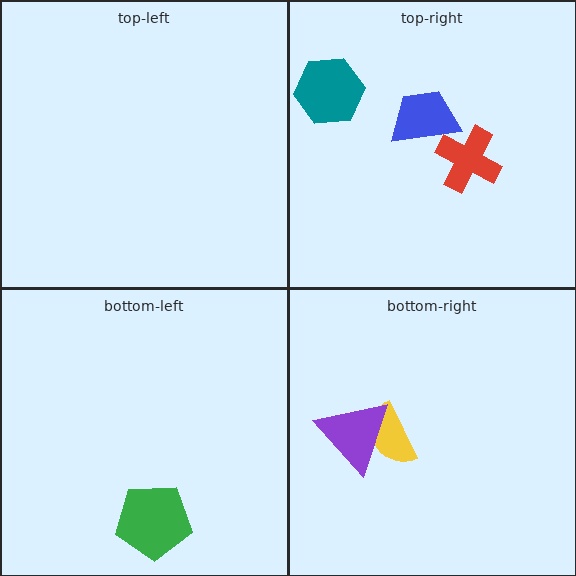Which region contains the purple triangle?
The bottom-right region.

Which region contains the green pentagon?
The bottom-left region.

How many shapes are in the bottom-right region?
2.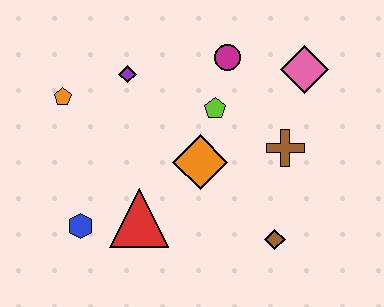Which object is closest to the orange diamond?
The lime pentagon is closest to the orange diamond.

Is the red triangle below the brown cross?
Yes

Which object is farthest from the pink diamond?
The blue hexagon is farthest from the pink diamond.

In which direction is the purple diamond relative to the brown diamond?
The purple diamond is above the brown diamond.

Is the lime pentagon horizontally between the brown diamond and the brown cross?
No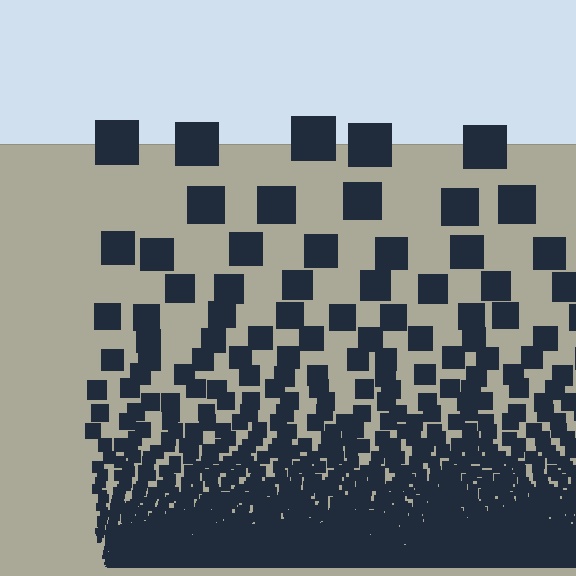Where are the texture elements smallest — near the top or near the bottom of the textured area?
Near the bottom.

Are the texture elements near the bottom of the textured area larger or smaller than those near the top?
Smaller. The gradient is inverted — elements near the bottom are smaller and denser.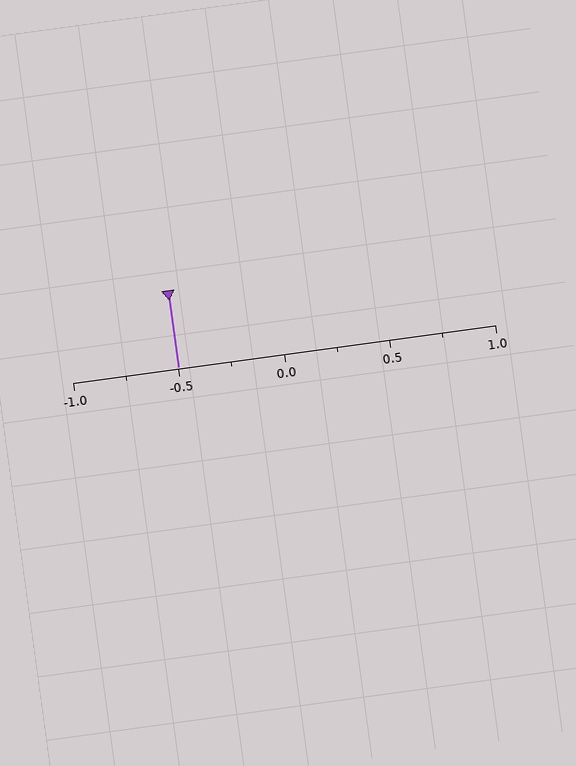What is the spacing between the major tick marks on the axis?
The major ticks are spaced 0.5 apart.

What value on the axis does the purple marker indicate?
The marker indicates approximately -0.5.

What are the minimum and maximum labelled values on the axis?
The axis runs from -1.0 to 1.0.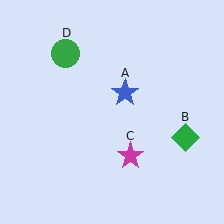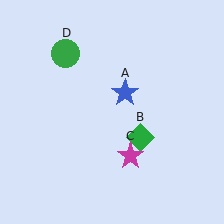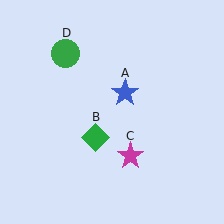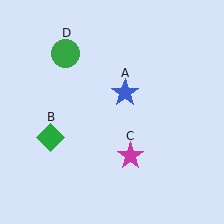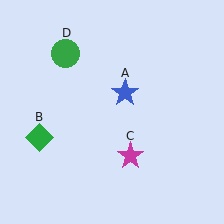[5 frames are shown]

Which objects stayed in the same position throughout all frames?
Blue star (object A) and magenta star (object C) and green circle (object D) remained stationary.